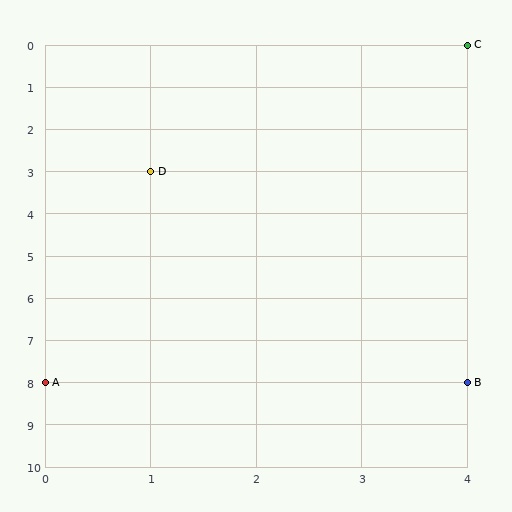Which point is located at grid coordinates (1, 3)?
Point D is at (1, 3).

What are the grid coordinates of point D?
Point D is at grid coordinates (1, 3).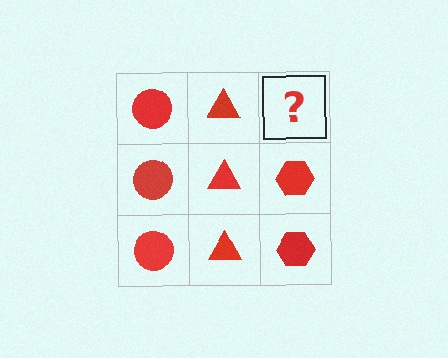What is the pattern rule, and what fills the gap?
The rule is that each column has a consistent shape. The gap should be filled with a red hexagon.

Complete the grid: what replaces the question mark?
The question mark should be replaced with a red hexagon.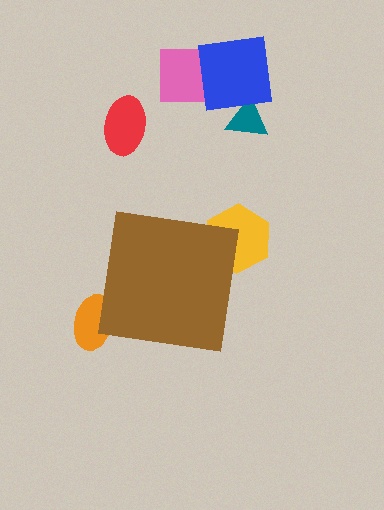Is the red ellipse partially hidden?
No, the red ellipse is fully visible.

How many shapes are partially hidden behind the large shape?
2 shapes are partially hidden.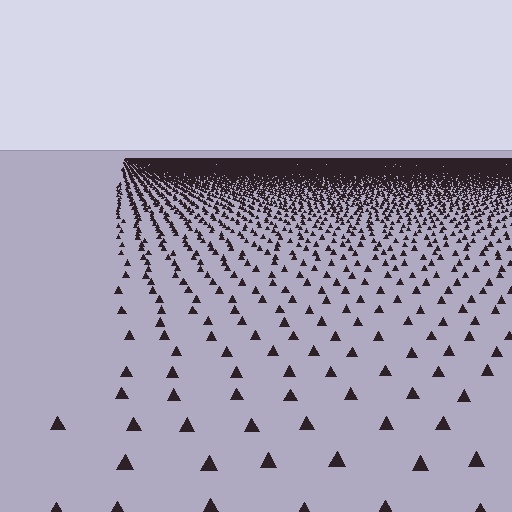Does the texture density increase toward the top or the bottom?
Density increases toward the top.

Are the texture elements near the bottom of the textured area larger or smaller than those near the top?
Larger. Near the bottom, elements are closer to the viewer and appear at a bigger on-screen size.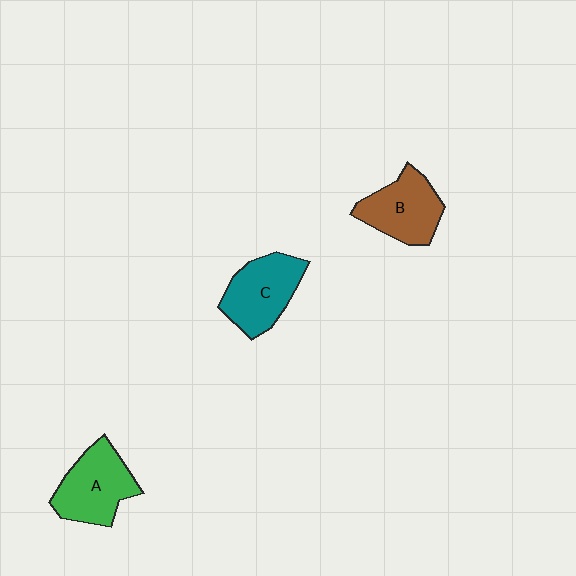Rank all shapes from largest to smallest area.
From largest to smallest: A (green), C (teal), B (brown).